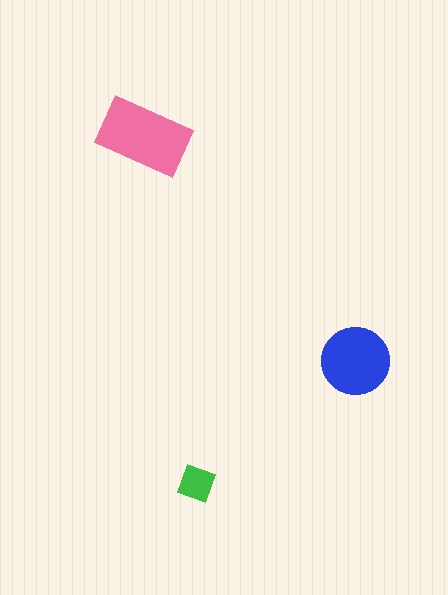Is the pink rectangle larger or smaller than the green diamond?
Larger.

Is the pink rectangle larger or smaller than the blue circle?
Larger.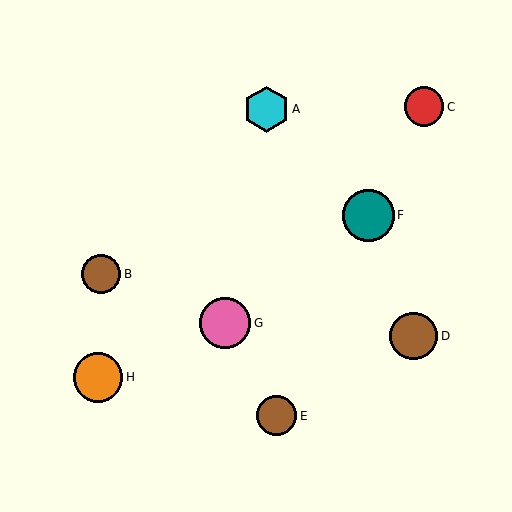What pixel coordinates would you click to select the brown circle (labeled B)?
Click at (101, 274) to select the brown circle B.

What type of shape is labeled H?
Shape H is an orange circle.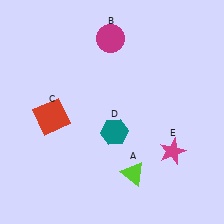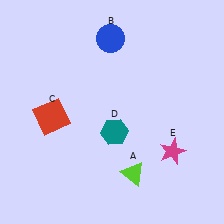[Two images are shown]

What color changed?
The circle (B) changed from magenta in Image 1 to blue in Image 2.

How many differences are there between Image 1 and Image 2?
There is 1 difference between the two images.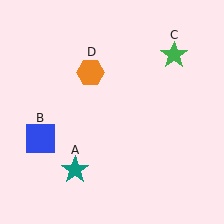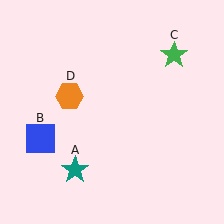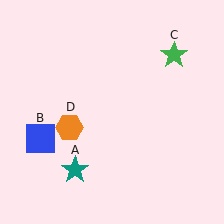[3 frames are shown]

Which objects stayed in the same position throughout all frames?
Teal star (object A) and blue square (object B) and green star (object C) remained stationary.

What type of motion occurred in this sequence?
The orange hexagon (object D) rotated counterclockwise around the center of the scene.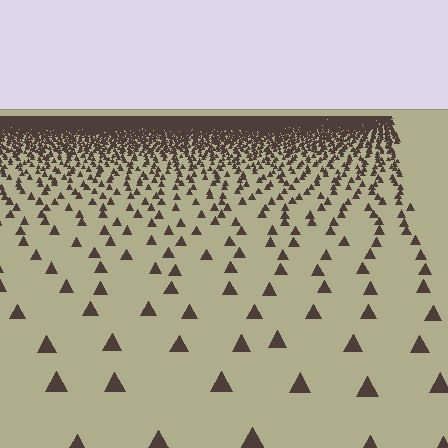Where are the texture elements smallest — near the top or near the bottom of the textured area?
Near the top.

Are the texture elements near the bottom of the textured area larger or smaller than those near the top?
Larger. Near the bottom, elements are closer to the viewer and appear at a bigger on-screen size.